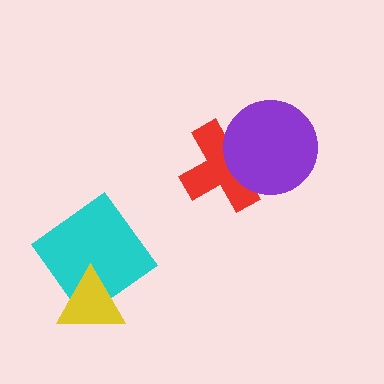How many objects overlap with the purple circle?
1 object overlaps with the purple circle.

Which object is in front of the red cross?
The purple circle is in front of the red cross.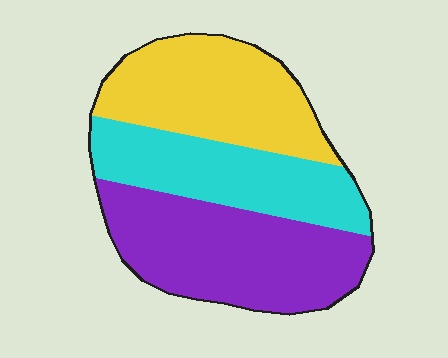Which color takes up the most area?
Purple, at roughly 40%.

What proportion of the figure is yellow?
Yellow covers roughly 35% of the figure.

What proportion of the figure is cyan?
Cyan takes up about one quarter (1/4) of the figure.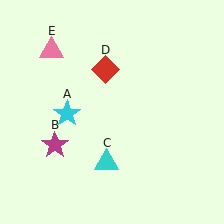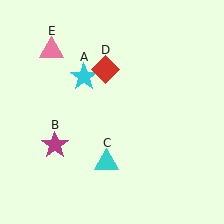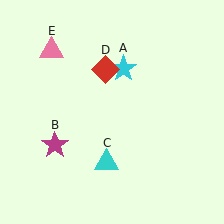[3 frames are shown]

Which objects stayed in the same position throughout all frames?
Magenta star (object B) and cyan triangle (object C) and red diamond (object D) and pink triangle (object E) remained stationary.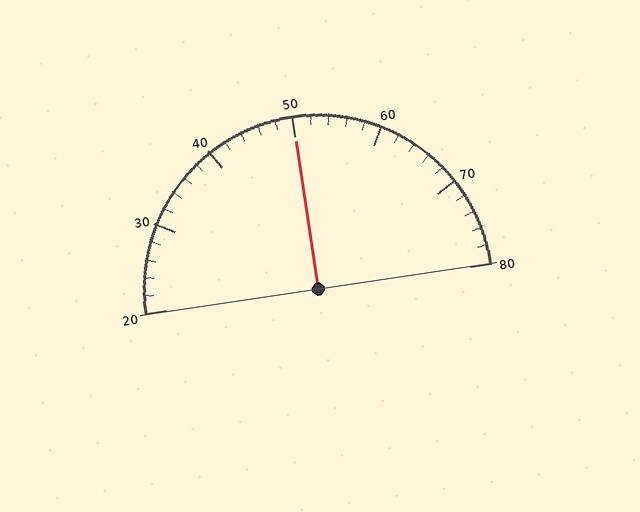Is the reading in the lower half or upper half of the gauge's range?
The reading is in the upper half of the range (20 to 80).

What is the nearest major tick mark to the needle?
The nearest major tick mark is 50.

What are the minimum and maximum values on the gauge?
The gauge ranges from 20 to 80.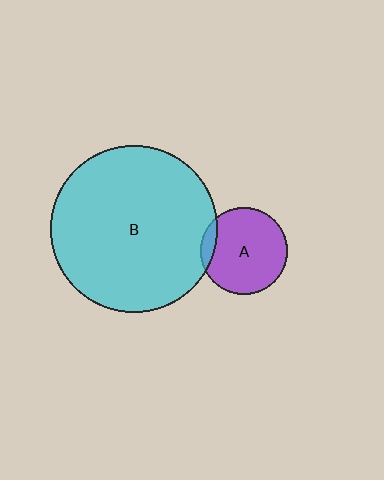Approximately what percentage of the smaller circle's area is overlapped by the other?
Approximately 10%.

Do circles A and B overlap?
Yes.